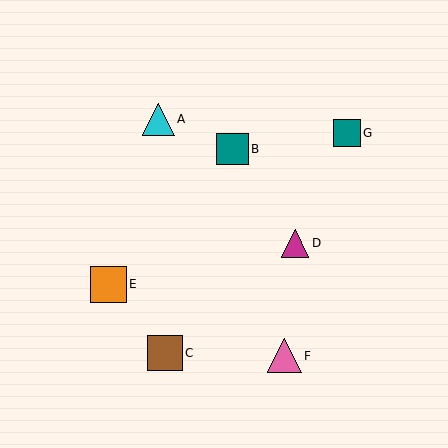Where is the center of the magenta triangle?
The center of the magenta triangle is at (295, 243).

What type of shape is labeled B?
Shape B is a teal square.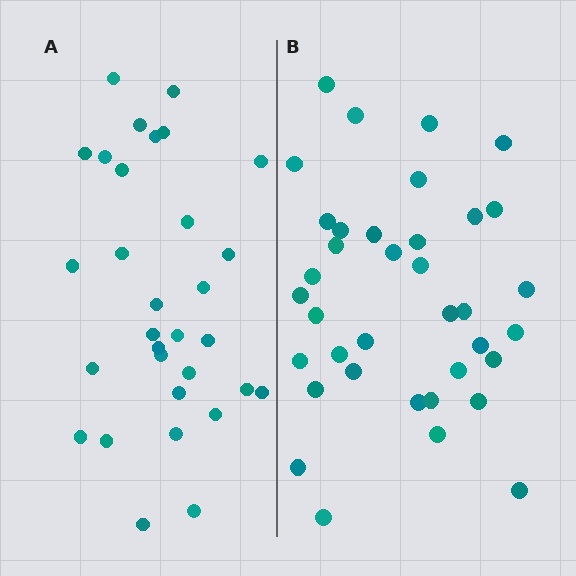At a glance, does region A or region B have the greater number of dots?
Region B (the right region) has more dots.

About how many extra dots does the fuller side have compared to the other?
Region B has about 6 more dots than region A.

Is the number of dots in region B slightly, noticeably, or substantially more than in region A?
Region B has only slightly more — the two regions are fairly close. The ratio is roughly 1.2 to 1.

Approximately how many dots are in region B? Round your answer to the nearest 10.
About 40 dots. (The exact count is 37, which rounds to 40.)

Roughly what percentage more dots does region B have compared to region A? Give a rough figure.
About 20% more.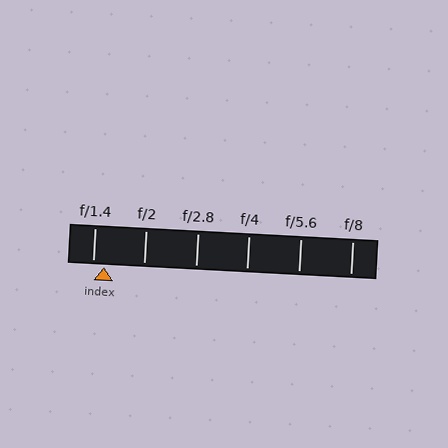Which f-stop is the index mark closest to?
The index mark is closest to f/1.4.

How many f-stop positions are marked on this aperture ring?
There are 6 f-stop positions marked.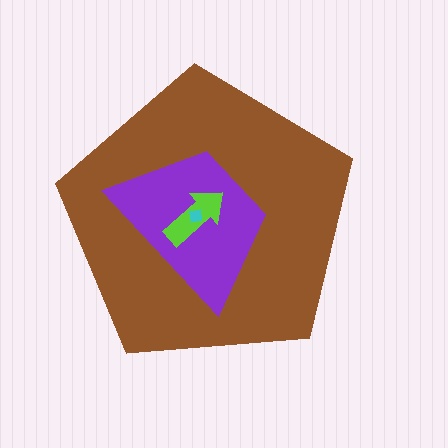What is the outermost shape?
The brown pentagon.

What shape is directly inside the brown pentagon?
The purple trapezoid.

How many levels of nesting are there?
4.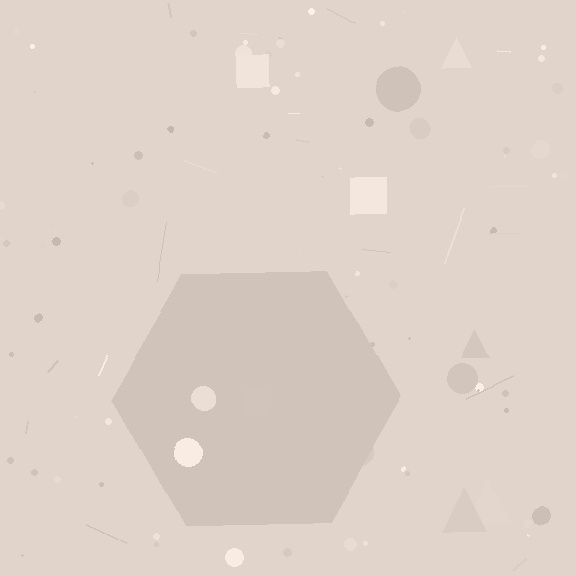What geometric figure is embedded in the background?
A hexagon is embedded in the background.